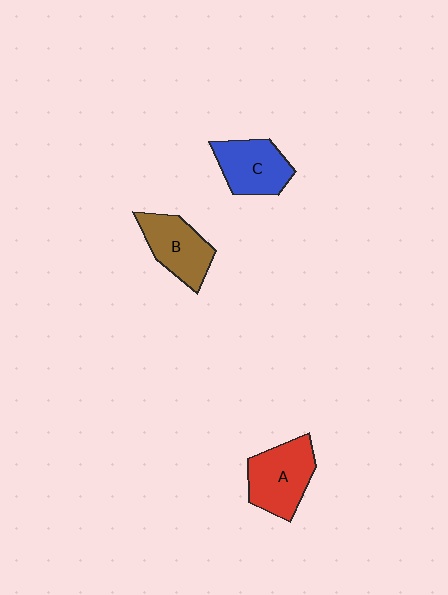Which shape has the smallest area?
Shape B (brown).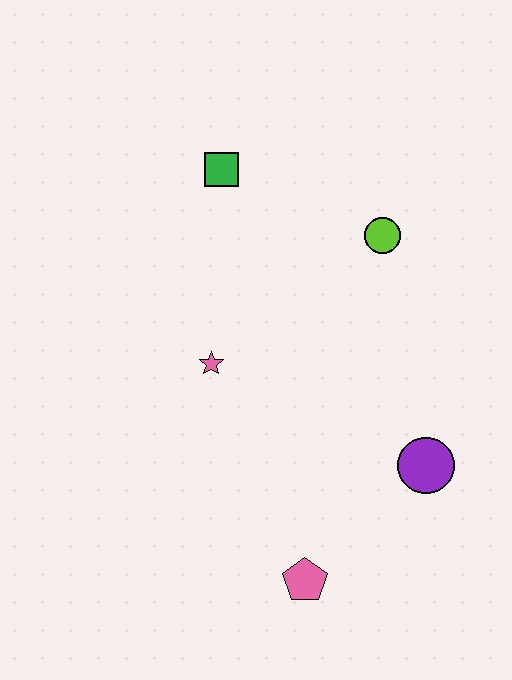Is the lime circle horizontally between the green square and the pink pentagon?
No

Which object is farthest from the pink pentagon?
The green square is farthest from the pink pentagon.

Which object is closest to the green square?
The lime circle is closest to the green square.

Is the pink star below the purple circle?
No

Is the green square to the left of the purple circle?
Yes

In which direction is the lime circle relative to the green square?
The lime circle is to the right of the green square.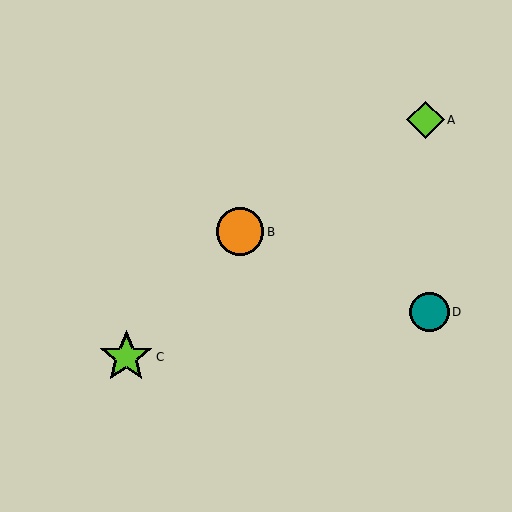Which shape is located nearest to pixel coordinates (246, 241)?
The orange circle (labeled B) at (240, 232) is nearest to that location.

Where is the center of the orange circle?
The center of the orange circle is at (240, 232).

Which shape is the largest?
The lime star (labeled C) is the largest.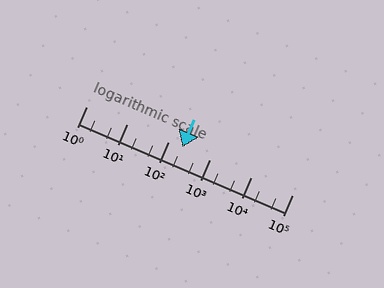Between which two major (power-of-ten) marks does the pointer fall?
The pointer is between 100 and 1000.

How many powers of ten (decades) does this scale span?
The scale spans 5 decades, from 1 to 100000.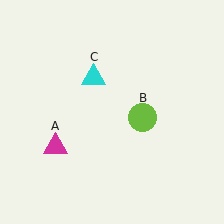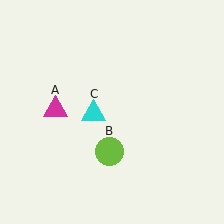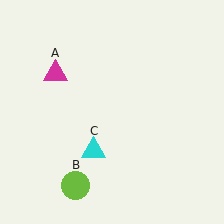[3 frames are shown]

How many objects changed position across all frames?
3 objects changed position: magenta triangle (object A), lime circle (object B), cyan triangle (object C).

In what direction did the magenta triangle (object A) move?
The magenta triangle (object A) moved up.